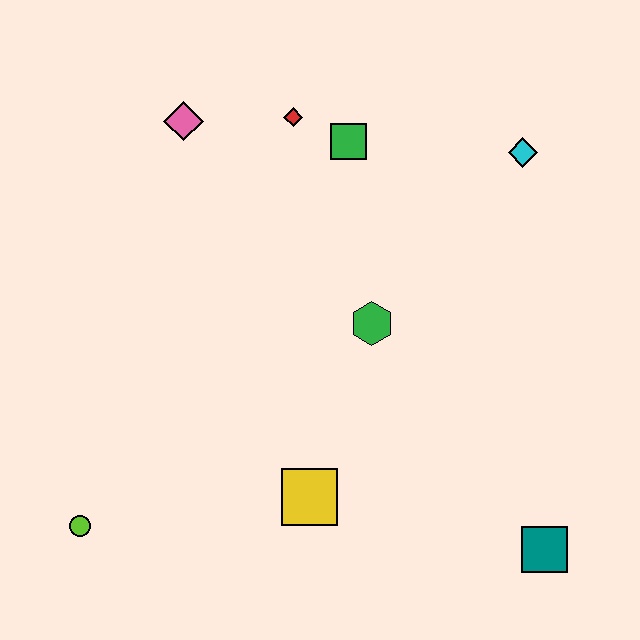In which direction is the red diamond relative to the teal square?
The red diamond is above the teal square.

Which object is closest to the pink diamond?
The red diamond is closest to the pink diamond.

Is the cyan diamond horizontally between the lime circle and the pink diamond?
No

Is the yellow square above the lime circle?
Yes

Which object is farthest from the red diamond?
The teal square is farthest from the red diamond.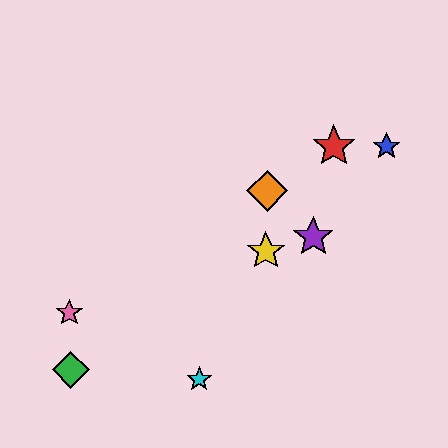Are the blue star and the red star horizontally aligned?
Yes, both are at y≈146.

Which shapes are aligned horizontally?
The red star, the blue star are aligned horizontally.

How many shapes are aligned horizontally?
2 shapes (the red star, the blue star) are aligned horizontally.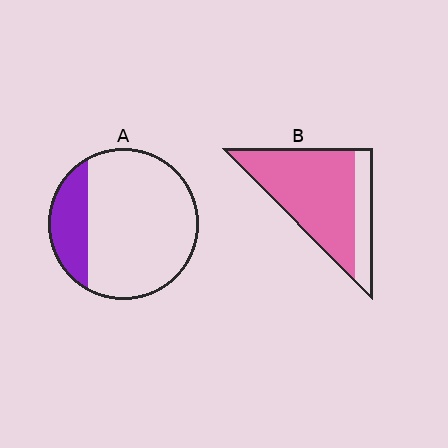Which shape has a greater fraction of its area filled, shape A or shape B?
Shape B.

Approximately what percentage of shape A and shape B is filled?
A is approximately 20% and B is approximately 80%.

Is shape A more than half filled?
No.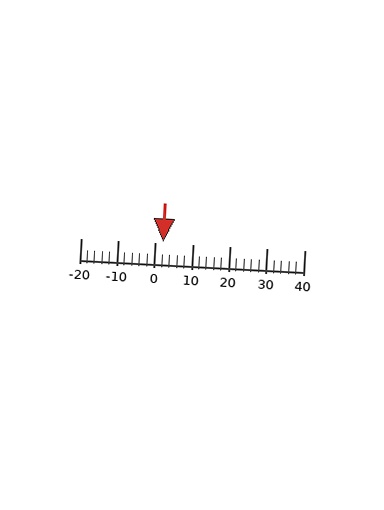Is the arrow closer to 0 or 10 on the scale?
The arrow is closer to 0.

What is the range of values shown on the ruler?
The ruler shows values from -20 to 40.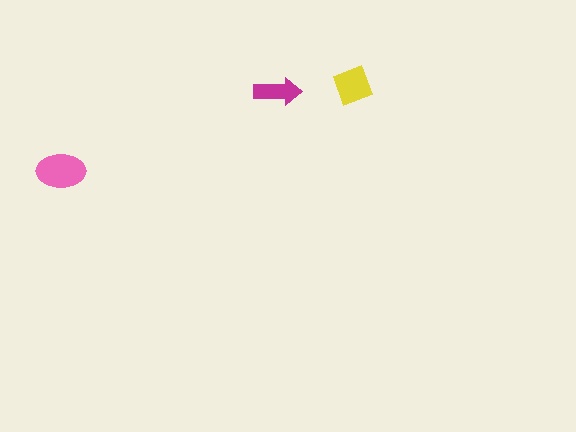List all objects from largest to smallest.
The pink ellipse, the yellow square, the magenta arrow.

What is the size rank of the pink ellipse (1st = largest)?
1st.